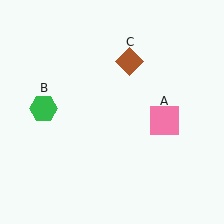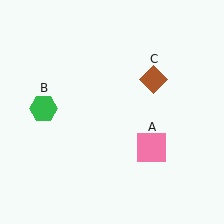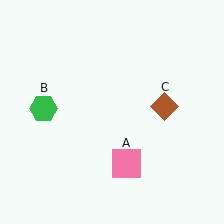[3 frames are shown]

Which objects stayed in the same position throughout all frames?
Green hexagon (object B) remained stationary.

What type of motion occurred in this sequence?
The pink square (object A), brown diamond (object C) rotated clockwise around the center of the scene.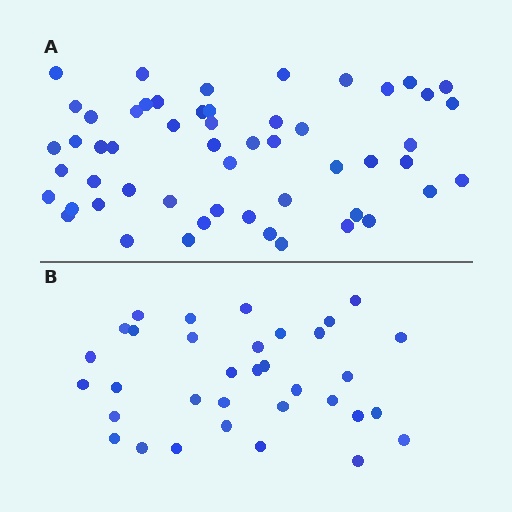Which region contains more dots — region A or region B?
Region A (the top region) has more dots.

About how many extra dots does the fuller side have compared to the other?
Region A has approximately 20 more dots than region B.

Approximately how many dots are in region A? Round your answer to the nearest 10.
About 50 dots. (The exact count is 54, which rounds to 50.)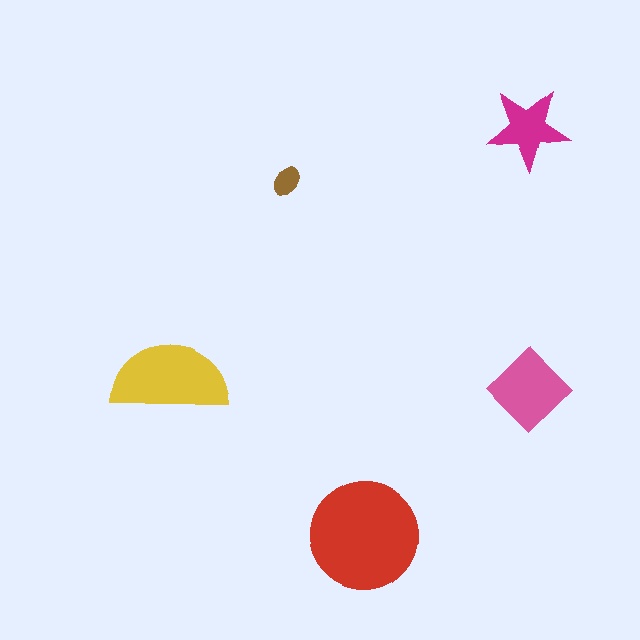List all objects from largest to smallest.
The red circle, the yellow semicircle, the pink diamond, the magenta star, the brown ellipse.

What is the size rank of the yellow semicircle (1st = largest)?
2nd.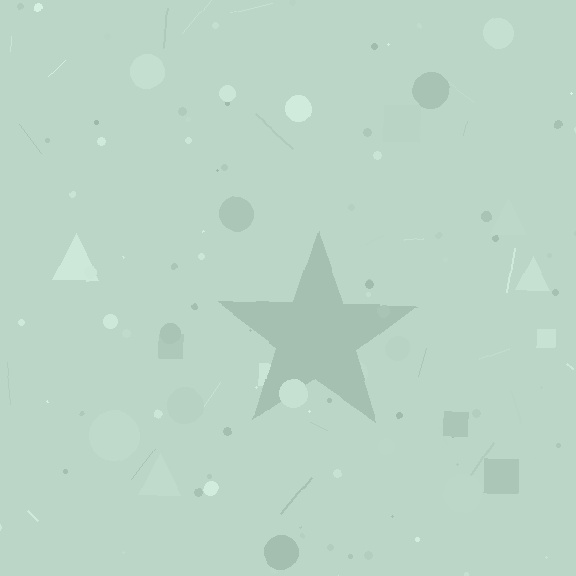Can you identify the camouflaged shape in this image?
The camouflaged shape is a star.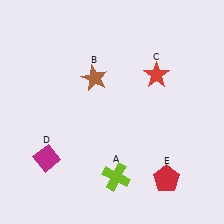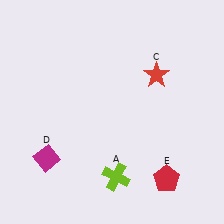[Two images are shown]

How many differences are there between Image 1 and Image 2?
There is 1 difference between the two images.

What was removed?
The brown star (B) was removed in Image 2.